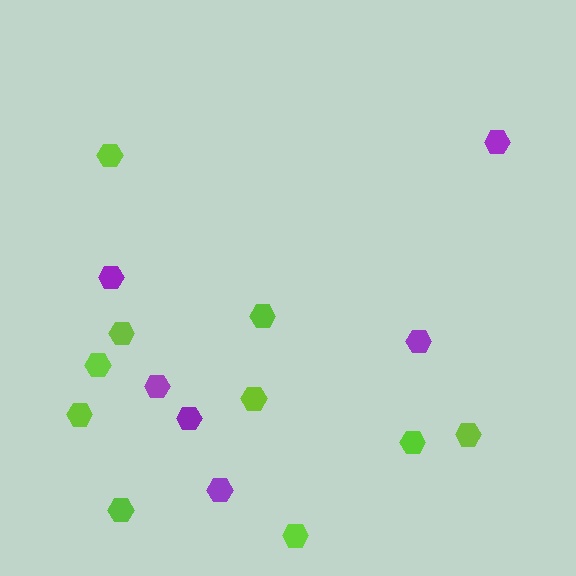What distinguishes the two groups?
There are 2 groups: one group of lime hexagons (10) and one group of purple hexagons (6).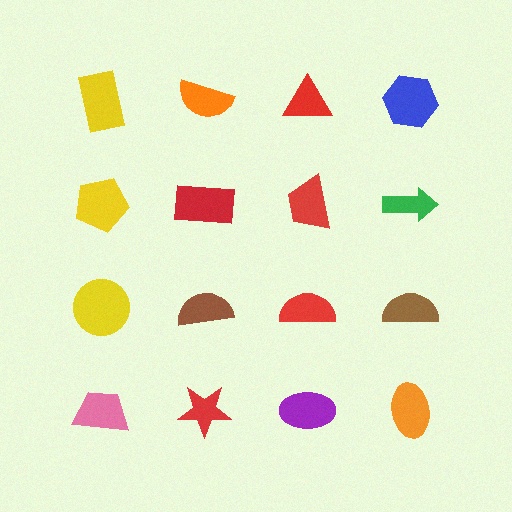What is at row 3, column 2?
A brown semicircle.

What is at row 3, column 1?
A yellow circle.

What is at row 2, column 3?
A red trapezoid.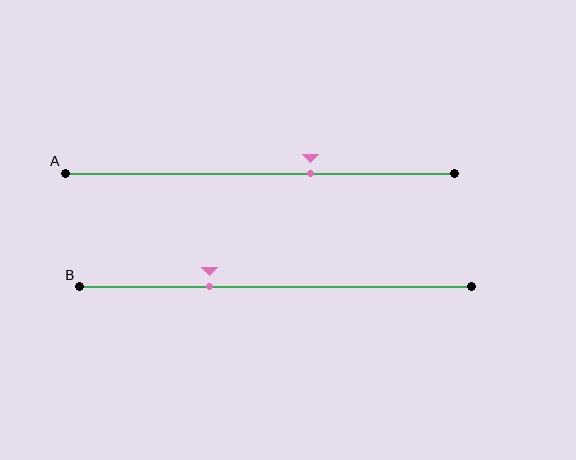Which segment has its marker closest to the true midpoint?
Segment A has its marker closest to the true midpoint.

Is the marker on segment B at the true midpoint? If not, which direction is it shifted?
No, the marker on segment B is shifted to the left by about 17% of the segment length.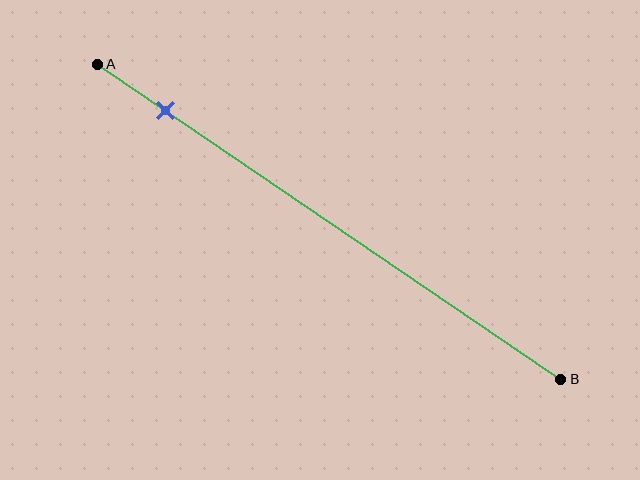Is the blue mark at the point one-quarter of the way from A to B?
No, the mark is at about 15% from A, not at the 25% one-quarter point.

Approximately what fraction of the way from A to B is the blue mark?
The blue mark is approximately 15% of the way from A to B.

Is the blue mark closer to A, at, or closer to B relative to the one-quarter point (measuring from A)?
The blue mark is closer to point A than the one-quarter point of segment AB.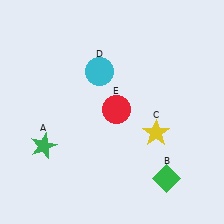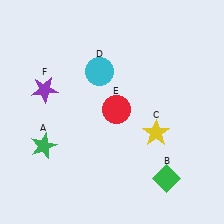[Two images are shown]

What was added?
A purple star (F) was added in Image 2.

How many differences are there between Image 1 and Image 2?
There is 1 difference between the two images.